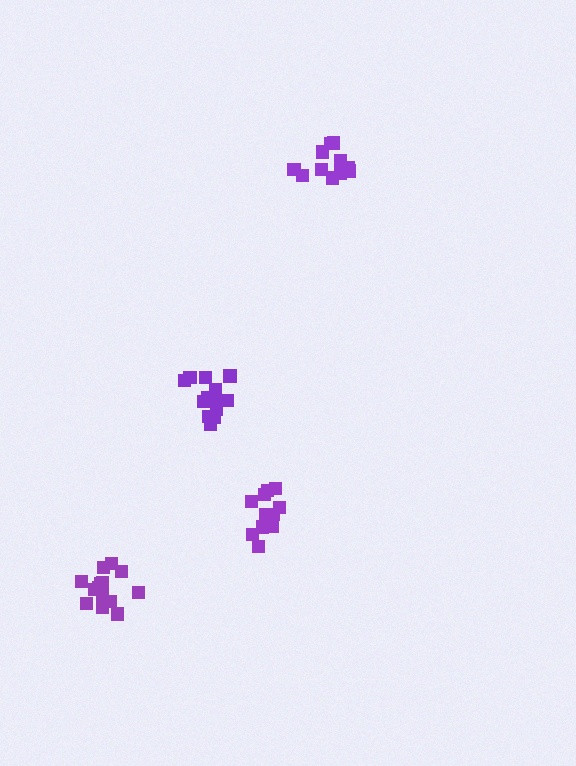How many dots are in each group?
Group 1: 14 dots, Group 2: 13 dots, Group 3: 14 dots, Group 4: 12 dots (53 total).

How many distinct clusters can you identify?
There are 4 distinct clusters.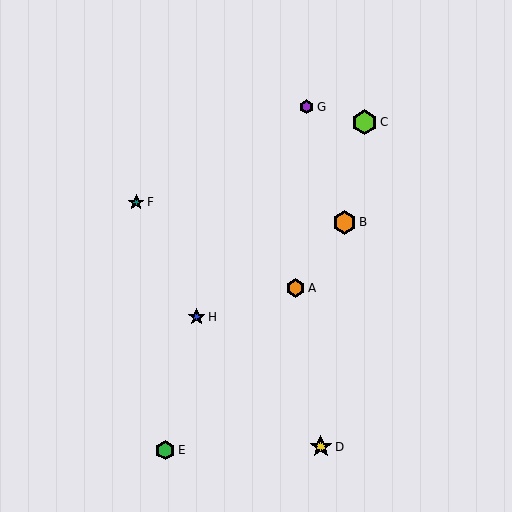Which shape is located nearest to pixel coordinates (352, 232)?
The orange hexagon (labeled B) at (344, 222) is nearest to that location.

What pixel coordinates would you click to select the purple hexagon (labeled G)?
Click at (307, 107) to select the purple hexagon G.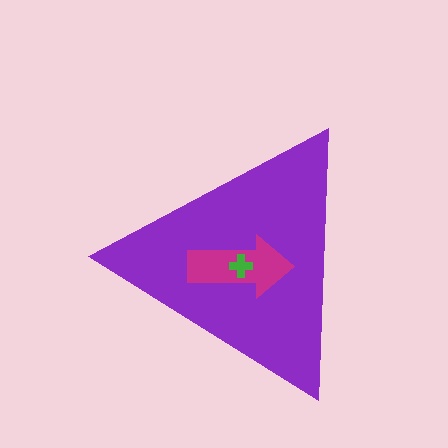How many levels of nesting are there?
3.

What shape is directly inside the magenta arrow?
The green cross.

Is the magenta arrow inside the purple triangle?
Yes.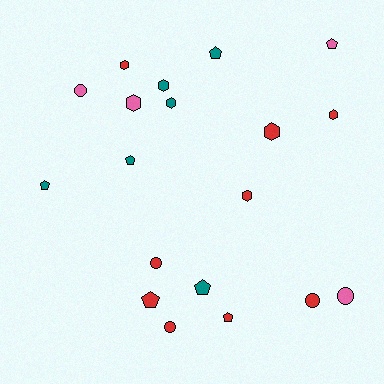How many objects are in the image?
There are 19 objects.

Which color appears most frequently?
Red, with 9 objects.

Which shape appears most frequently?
Pentagon, with 7 objects.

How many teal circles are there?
There are no teal circles.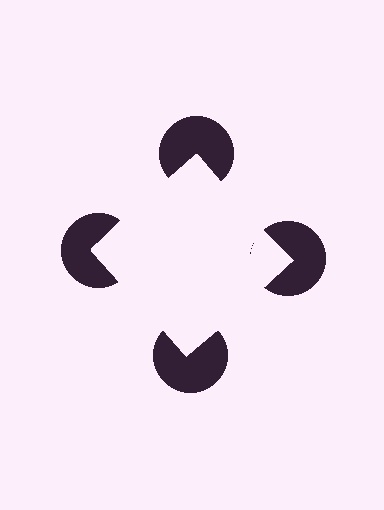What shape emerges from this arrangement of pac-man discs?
An illusory square — its edges are inferred from the aligned wedge cuts in the pac-man discs, not physically drawn.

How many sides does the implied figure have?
4 sides.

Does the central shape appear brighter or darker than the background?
It typically appears slightly brighter than the background, even though no actual brightness change is drawn.